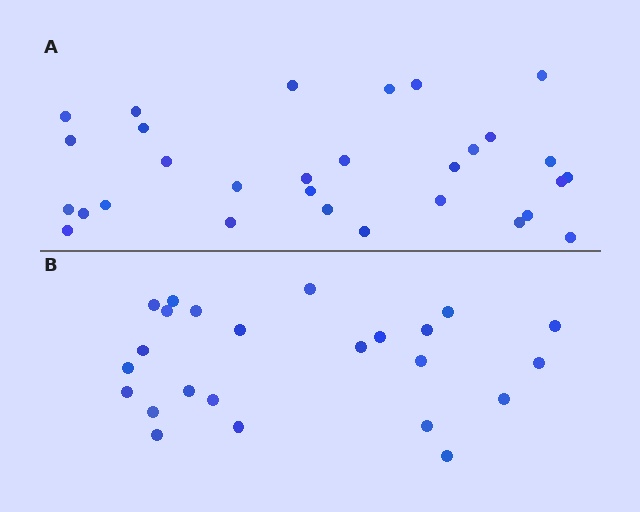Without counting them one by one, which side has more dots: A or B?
Region A (the top region) has more dots.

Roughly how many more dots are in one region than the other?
Region A has about 6 more dots than region B.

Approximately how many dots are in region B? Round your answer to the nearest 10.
About 20 dots. (The exact count is 24, which rounds to 20.)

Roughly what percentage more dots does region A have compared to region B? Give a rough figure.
About 25% more.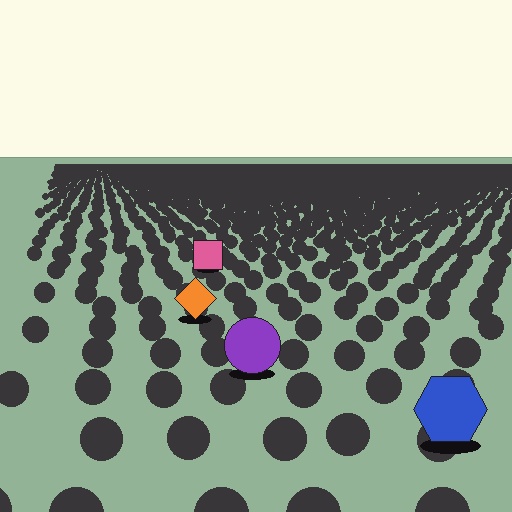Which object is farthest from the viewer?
The pink square is farthest from the viewer. It appears smaller and the ground texture around it is denser.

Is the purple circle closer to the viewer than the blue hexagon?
No. The blue hexagon is closer — you can tell from the texture gradient: the ground texture is coarser near it.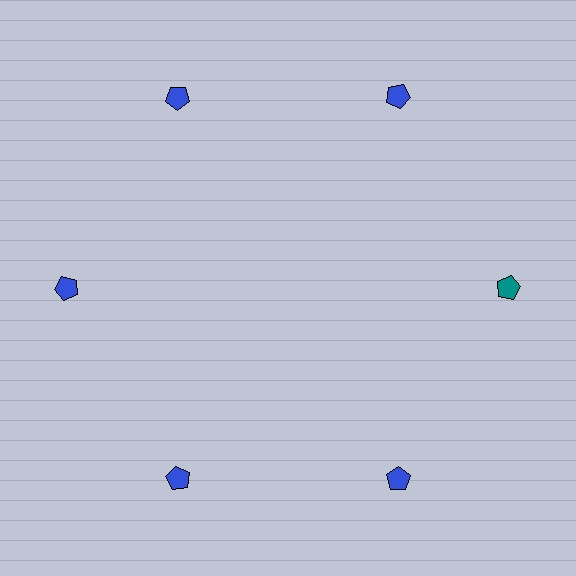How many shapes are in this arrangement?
There are 6 shapes arranged in a ring pattern.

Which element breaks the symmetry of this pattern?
The teal pentagon at roughly the 3 o'clock position breaks the symmetry. All other shapes are blue pentagons.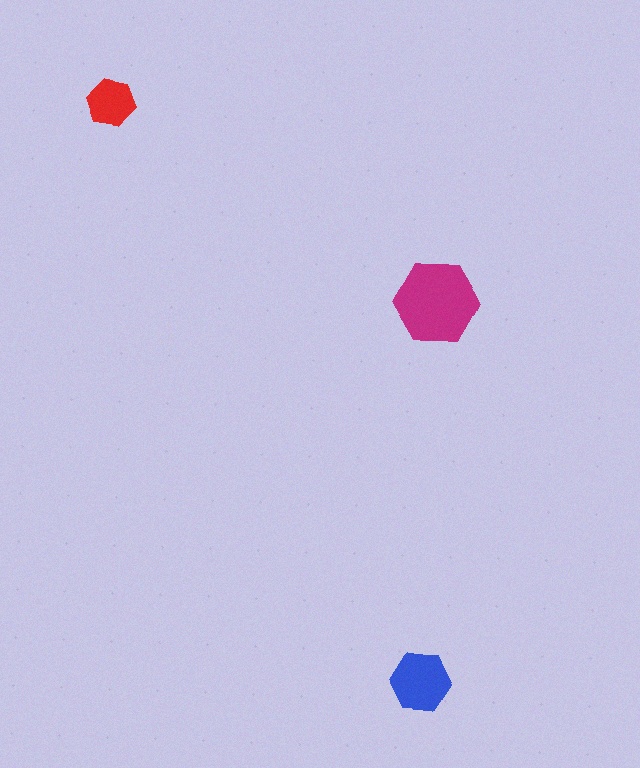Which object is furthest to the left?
The red hexagon is leftmost.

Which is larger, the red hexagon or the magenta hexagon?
The magenta one.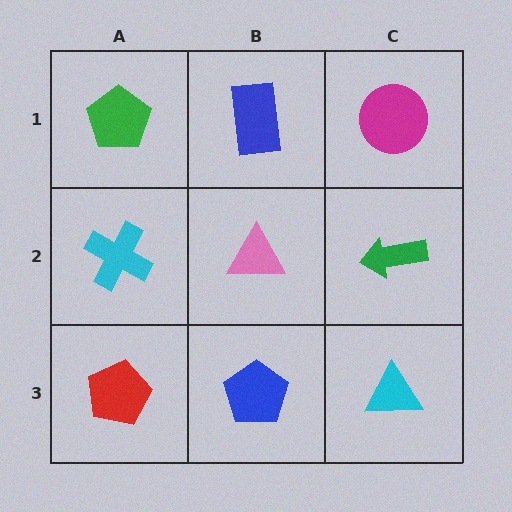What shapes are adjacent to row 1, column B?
A pink triangle (row 2, column B), a green pentagon (row 1, column A), a magenta circle (row 1, column C).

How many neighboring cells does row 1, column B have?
3.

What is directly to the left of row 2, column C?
A pink triangle.